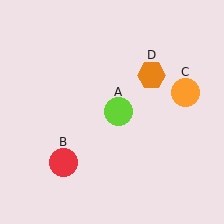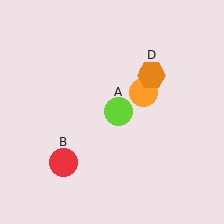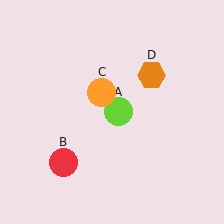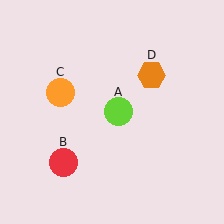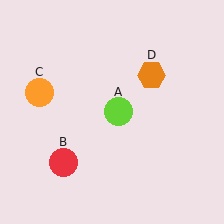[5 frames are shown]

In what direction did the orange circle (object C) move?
The orange circle (object C) moved left.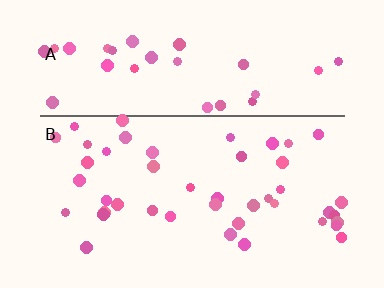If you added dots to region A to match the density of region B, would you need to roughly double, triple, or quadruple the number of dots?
Approximately double.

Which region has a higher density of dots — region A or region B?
B (the bottom).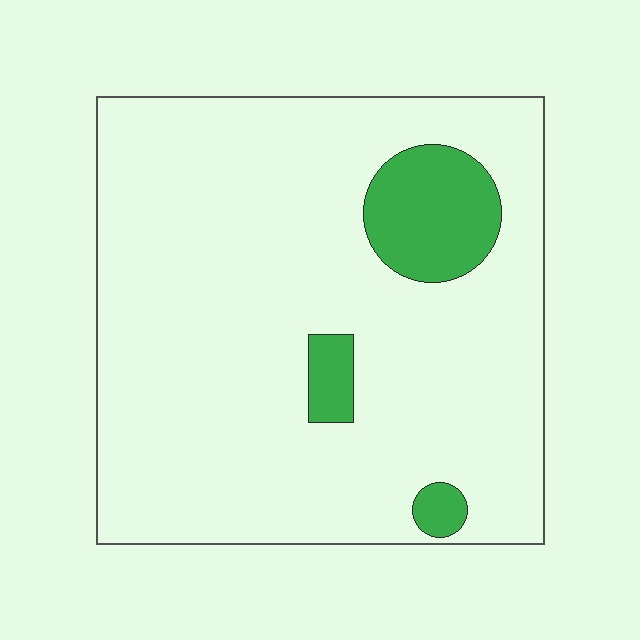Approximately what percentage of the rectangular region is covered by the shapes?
Approximately 10%.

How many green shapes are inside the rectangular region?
3.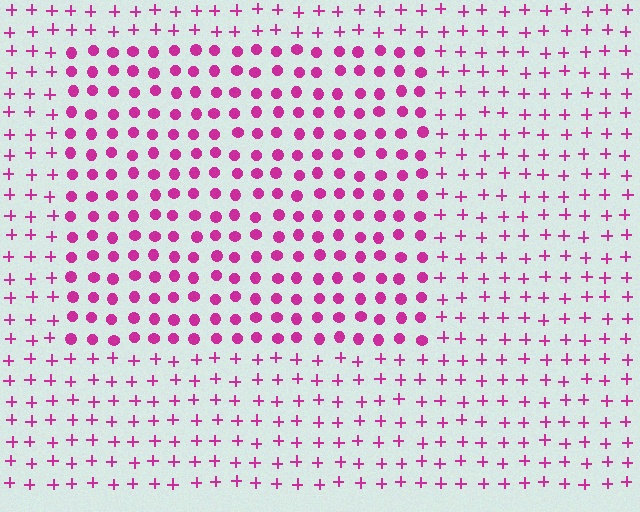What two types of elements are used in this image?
The image uses circles inside the rectangle region and plus signs outside it.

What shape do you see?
I see a rectangle.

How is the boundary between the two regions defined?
The boundary is defined by a change in element shape: circles inside vs. plus signs outside. All elements share the same color and spacing.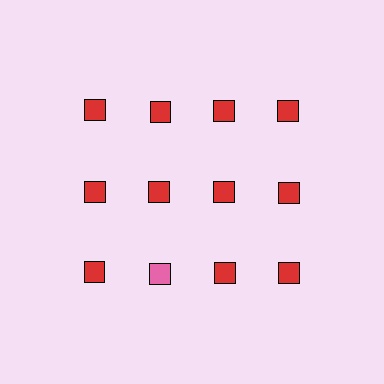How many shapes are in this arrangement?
There are 12 shapes arranged in a grid pattern.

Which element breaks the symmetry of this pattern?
The pink square in the third row, second from left column breaks the symmetry. All other shapes are red squares.